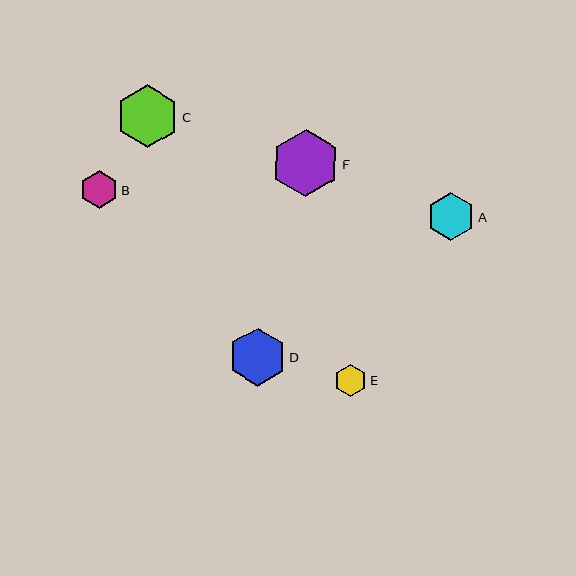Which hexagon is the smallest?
Hexagon E is the smallest with a size of approximately 32 pixels.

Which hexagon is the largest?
Hexagon F is the largest with a size of approximately 67 pixels.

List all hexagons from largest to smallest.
From largest to smallest: F, C, D, A, B, E.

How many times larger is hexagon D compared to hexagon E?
Hexagon D is approximately 1.8 times the size of hexagon E.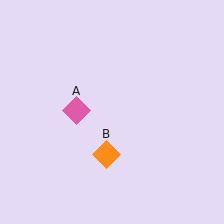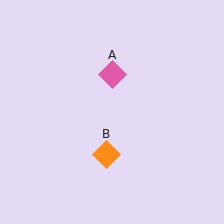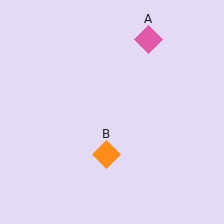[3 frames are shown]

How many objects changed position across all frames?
1 object changed position: pink diamond (object A).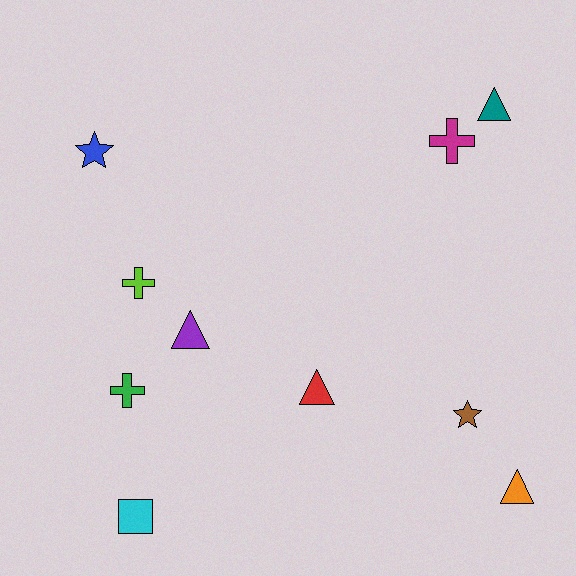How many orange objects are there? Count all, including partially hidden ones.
There is 1 orange object.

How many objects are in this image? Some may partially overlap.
There are 10 objects.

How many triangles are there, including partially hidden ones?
There are 4 triangles.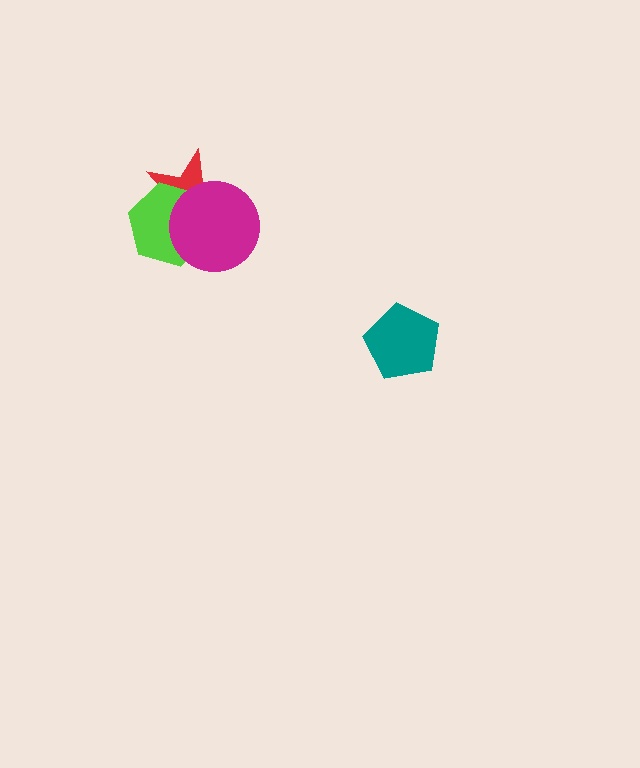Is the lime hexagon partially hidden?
Yes, it is partially covered by another shape.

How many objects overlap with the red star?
2 objects overlap with the red star.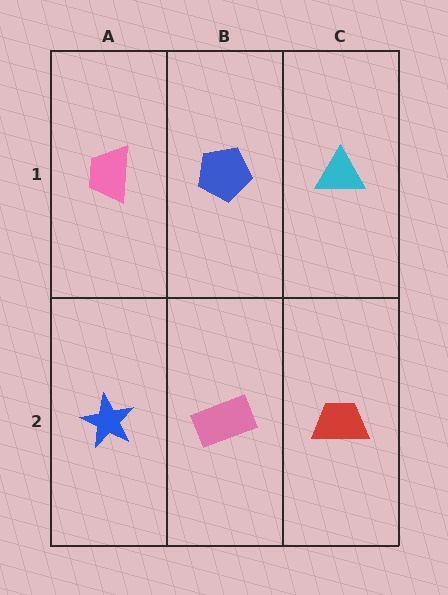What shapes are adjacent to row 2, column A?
A pink trapezoid (row 1, column A), a pink rectangle (row 2, column B).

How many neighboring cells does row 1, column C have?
2.